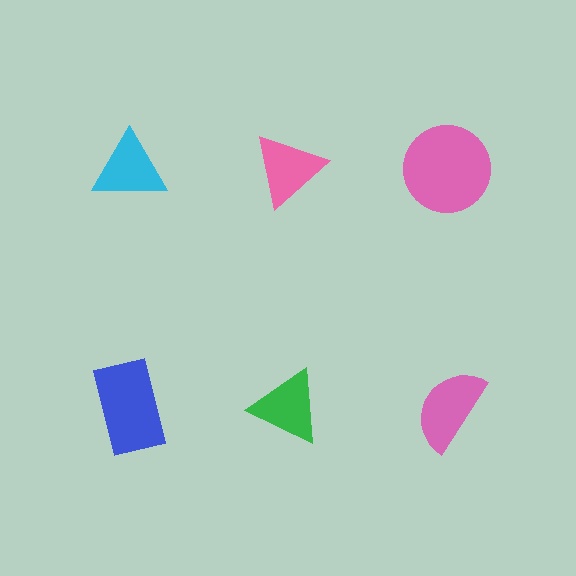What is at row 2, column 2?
A green triangle.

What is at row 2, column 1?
A blue rectangle.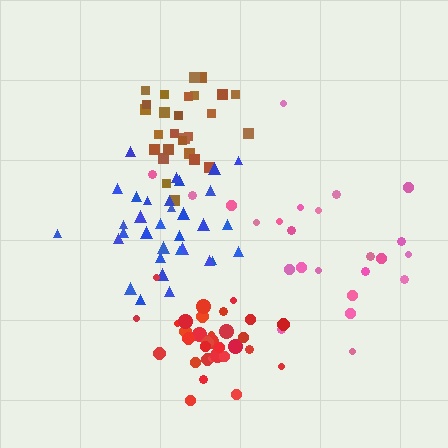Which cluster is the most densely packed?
Red.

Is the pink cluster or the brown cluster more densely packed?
Brown.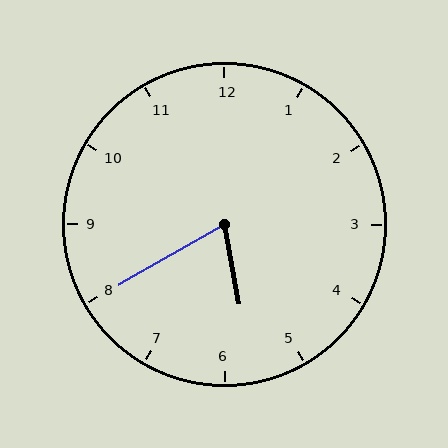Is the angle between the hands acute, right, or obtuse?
It is acute.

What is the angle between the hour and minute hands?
Approximately 70 degrees.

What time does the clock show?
5:40.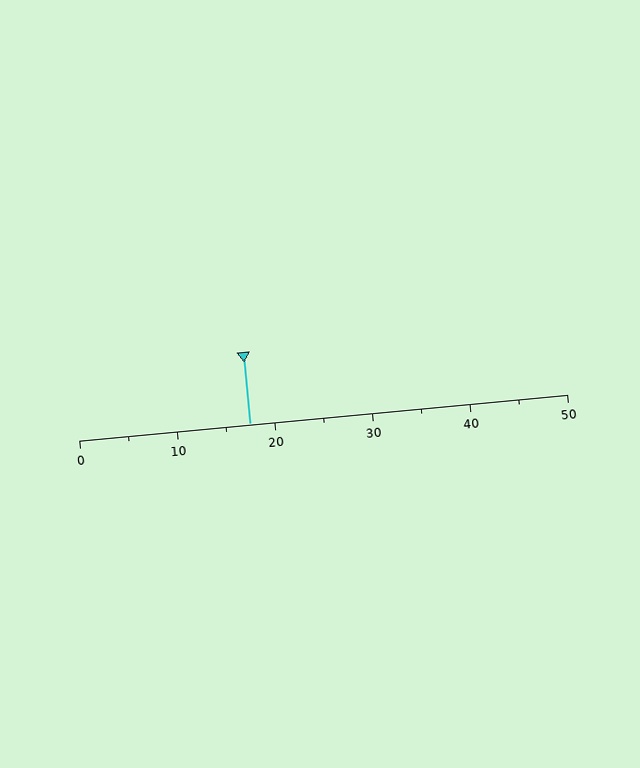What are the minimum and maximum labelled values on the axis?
The axis runs from 0 to 50.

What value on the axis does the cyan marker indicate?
The marker indicates approximately 17.5.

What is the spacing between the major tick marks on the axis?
The major ticks are spaced 10 apart.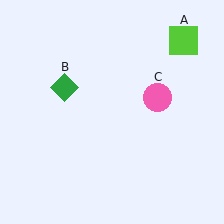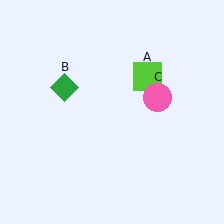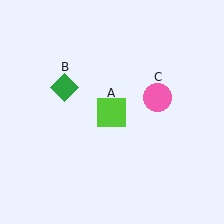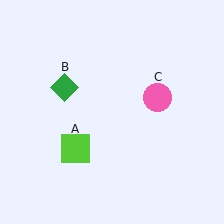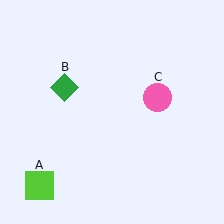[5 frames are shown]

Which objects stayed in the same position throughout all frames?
Green diamond (object B) and pink circle (object C) remained stationary.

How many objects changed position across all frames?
1 object changed position: lime square (object A).